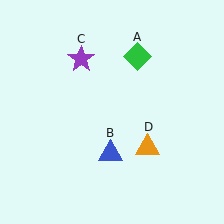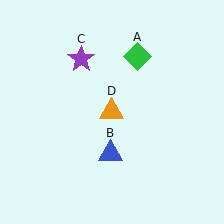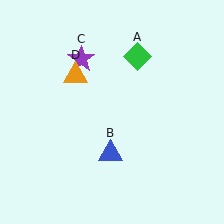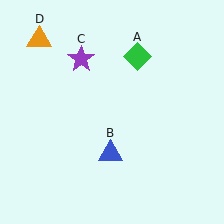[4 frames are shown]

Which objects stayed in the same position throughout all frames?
Green diamond (object A) and blue triangle (object B) and purple star (object C) remained stationary.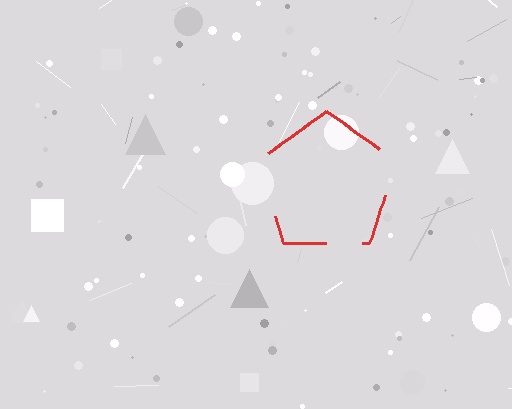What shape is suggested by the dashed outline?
The dashed outline suggests a pentagon.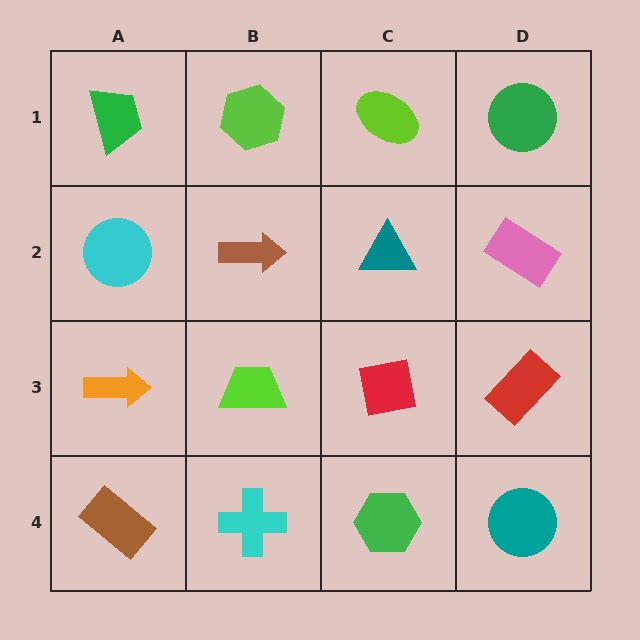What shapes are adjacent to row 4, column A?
An orange arrow (row 3, column A), a cyan cross (row 4, column B).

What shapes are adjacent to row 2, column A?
A green trapezoid (row 1, column A), an orange arrow (row 3, column A), a brown arrow (row 2, column B).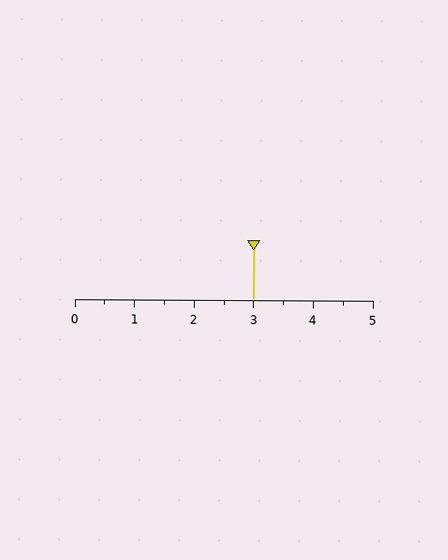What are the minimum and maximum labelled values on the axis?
The axis runs from 0 to 5.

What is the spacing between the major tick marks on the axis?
The major ticks are spaced 1 apart.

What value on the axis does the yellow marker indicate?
The marker indicates approximately 3.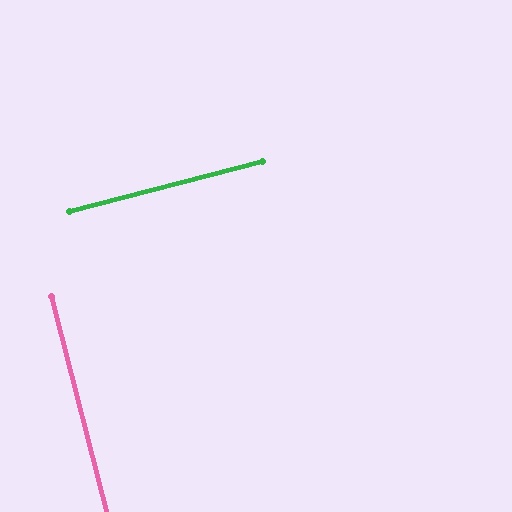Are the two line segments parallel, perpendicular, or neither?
Perpendicular — they meet at approximately 90°.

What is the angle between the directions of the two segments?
Approximately 90 degrees.